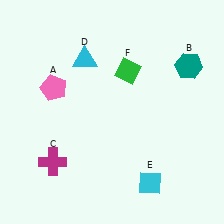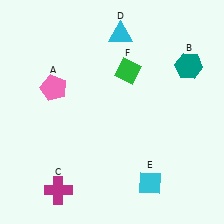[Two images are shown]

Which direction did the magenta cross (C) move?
The magenta cross (C) moved down.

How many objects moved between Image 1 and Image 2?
2 objects moved between the two images.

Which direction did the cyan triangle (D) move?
The cyan triangle (D) moved right.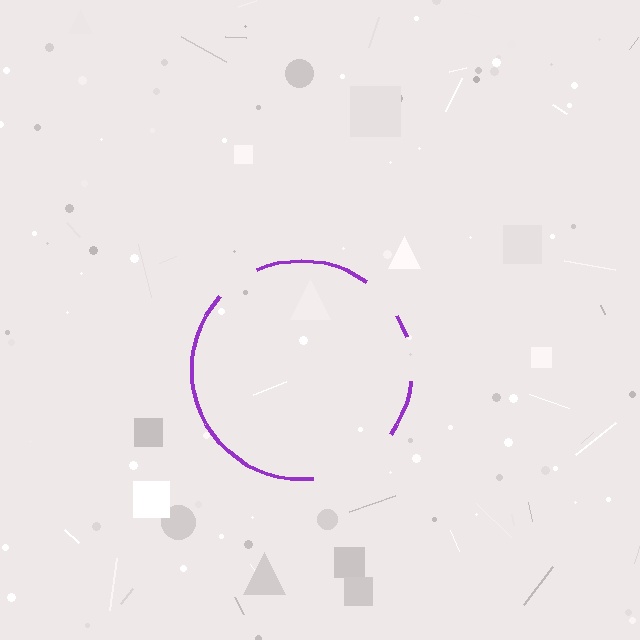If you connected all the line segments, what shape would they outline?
They would outline a circle.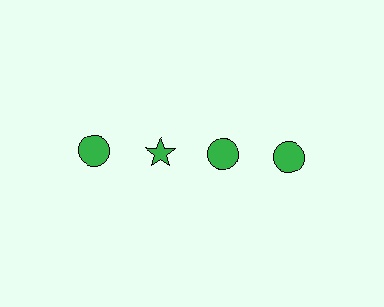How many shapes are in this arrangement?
There are 4 shapes arranged in a grid pattern.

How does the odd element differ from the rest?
It has a different shape: star instead of circle.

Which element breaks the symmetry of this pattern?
The green star in the top row, second from left column breaks the symmetry. All other shapes are green circles.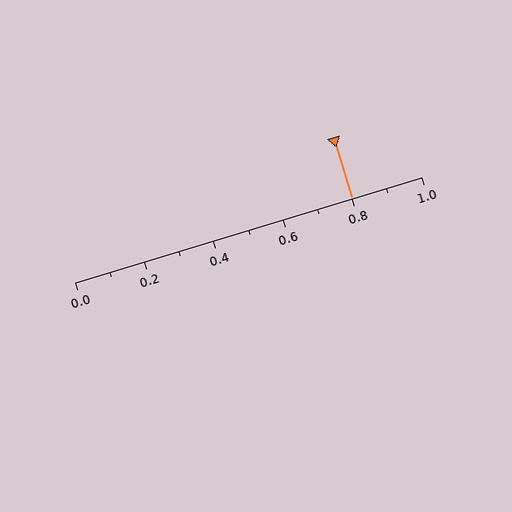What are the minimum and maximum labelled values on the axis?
The axis runs from 0.0 to 1.0.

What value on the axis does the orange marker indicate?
The marker indicates approximately 0.8.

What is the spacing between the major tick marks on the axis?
The major ticks are spaced 0.2 apart.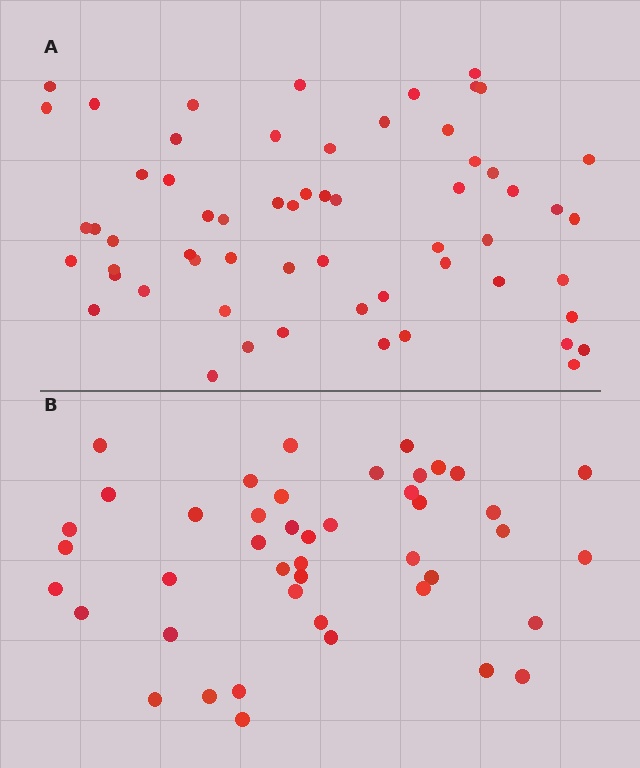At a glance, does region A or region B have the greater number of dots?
Region A (the top region) has more dots.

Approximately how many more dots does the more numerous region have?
Region A has approximately 15 more dots than region B.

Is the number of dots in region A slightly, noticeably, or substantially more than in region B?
Region A has noticeably more, but not dramatically so. The ratio is roughly 1.4 to 1.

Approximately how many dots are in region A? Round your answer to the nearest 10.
About 60 dots.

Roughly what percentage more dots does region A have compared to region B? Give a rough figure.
About 35% more.